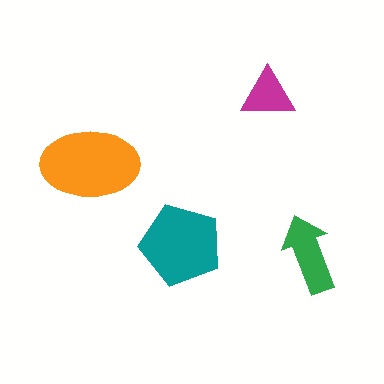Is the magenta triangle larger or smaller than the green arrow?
Smaller.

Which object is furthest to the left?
The orange ellipse is leftmost.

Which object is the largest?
The orange ellipse.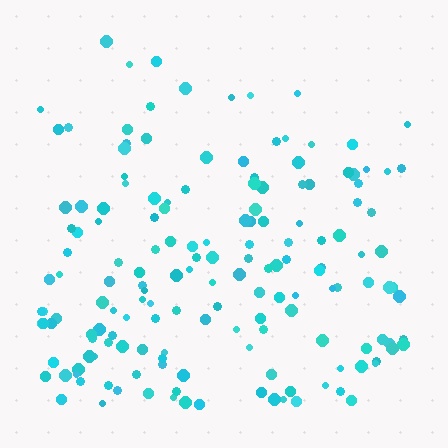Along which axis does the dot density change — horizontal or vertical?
Vertical.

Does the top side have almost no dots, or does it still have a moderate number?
Still a moderate number, just noticeably fewer than the bottom.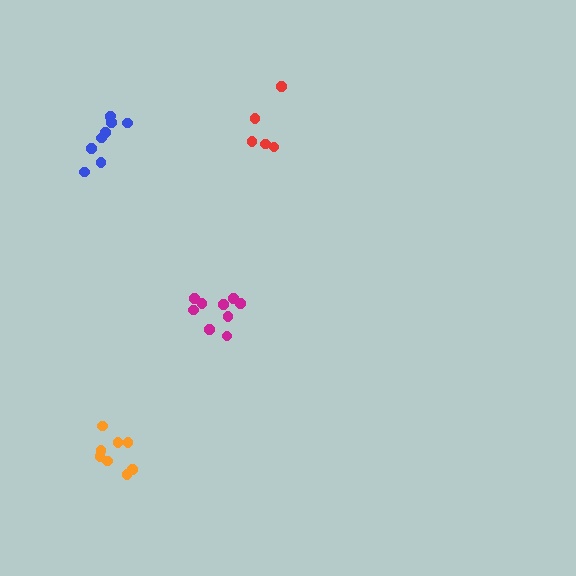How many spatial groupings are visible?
There are 4 spatial groupings.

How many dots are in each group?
Group 1: 9 dots, Group 2: 8 dots, Group 3: 5 dots, Group 4: 11 dots (33 total).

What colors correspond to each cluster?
The clusters are colored: magenta, orange, red, blue.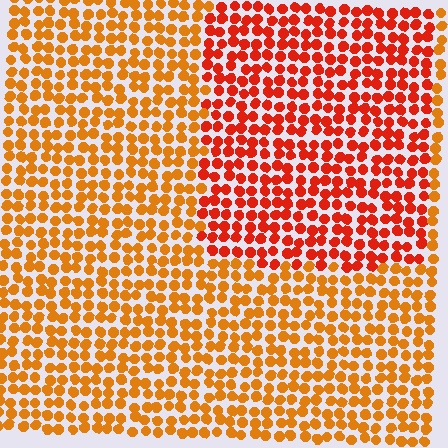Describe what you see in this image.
The image is filled with small orange elements in a uniform arrangement. A rectangle-shaped region is visible where the elements are tinted to a slightly different hue, forming a subtle color boundary.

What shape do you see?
I see a rectangle.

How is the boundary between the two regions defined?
The boundary is defined purely by a slight shift in hue (about 27 degrees). Spacing, size, and orientation are identical on both sides.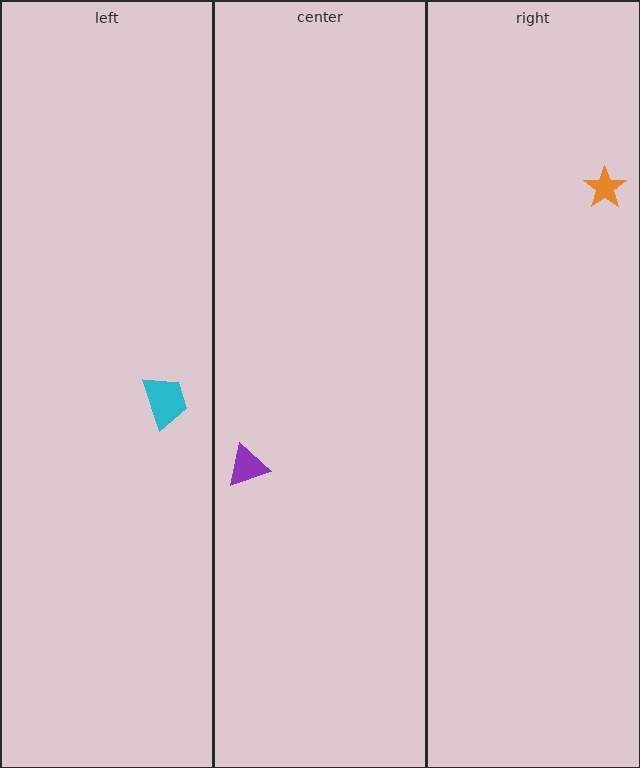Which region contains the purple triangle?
The center region.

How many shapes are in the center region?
1.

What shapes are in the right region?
The orange star.